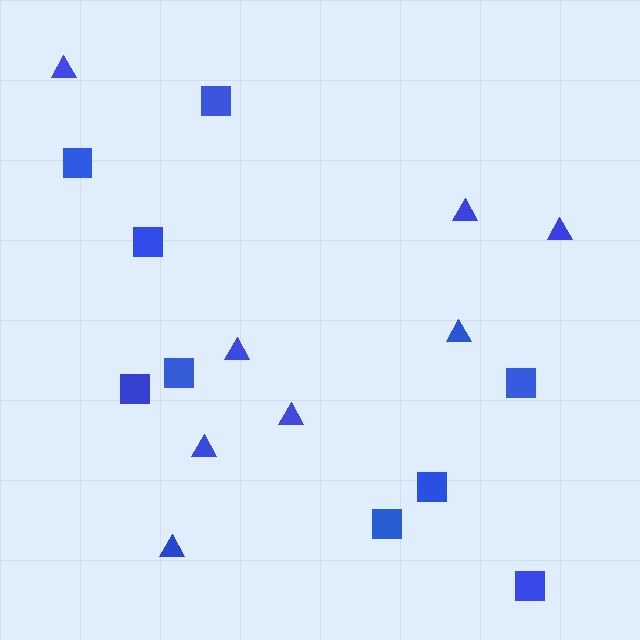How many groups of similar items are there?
There are 2 groups: one group of squares (9) and one group of triangles (8).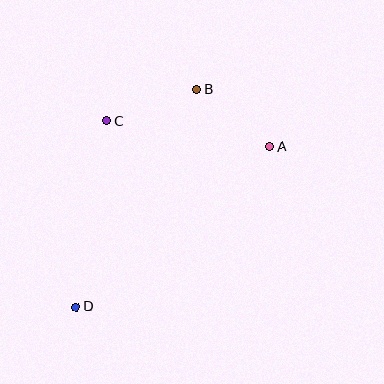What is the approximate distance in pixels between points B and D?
The distance between B and D is approximately 248 pixels.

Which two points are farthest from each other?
Points A and D are farthest from each other.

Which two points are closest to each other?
Points A and B are closest to each other.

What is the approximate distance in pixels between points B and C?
The distance between B and C is approximately 95 pixels.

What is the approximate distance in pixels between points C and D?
The distance between C and D is approximately 188 pixels.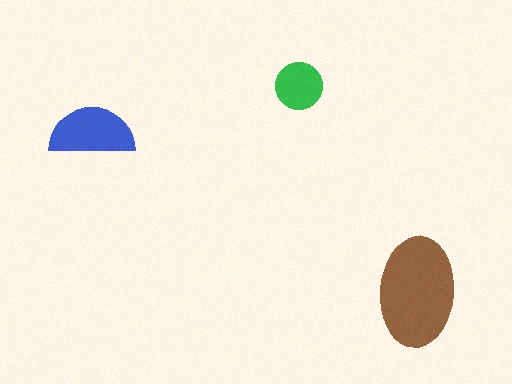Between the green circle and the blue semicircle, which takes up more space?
The blue semicircle.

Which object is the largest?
The brown ellipse.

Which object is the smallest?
The green circle.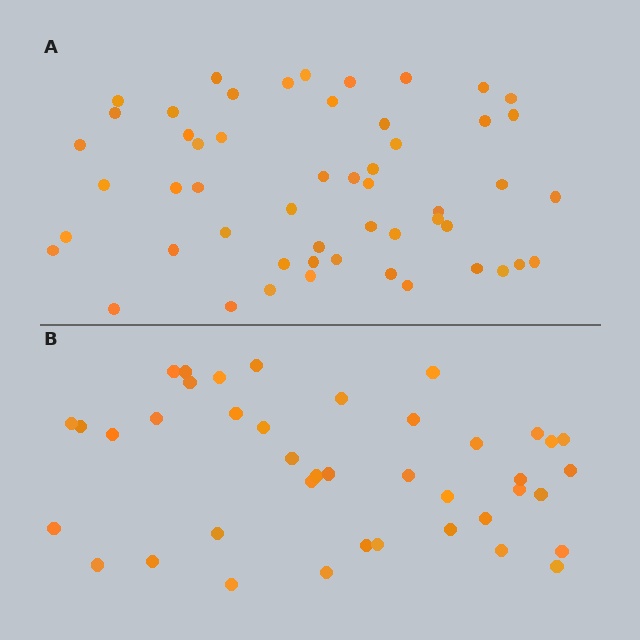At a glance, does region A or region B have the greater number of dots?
Region A (the top region) has more dots.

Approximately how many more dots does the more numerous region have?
Region A has roughly 12 or so more dots than region B.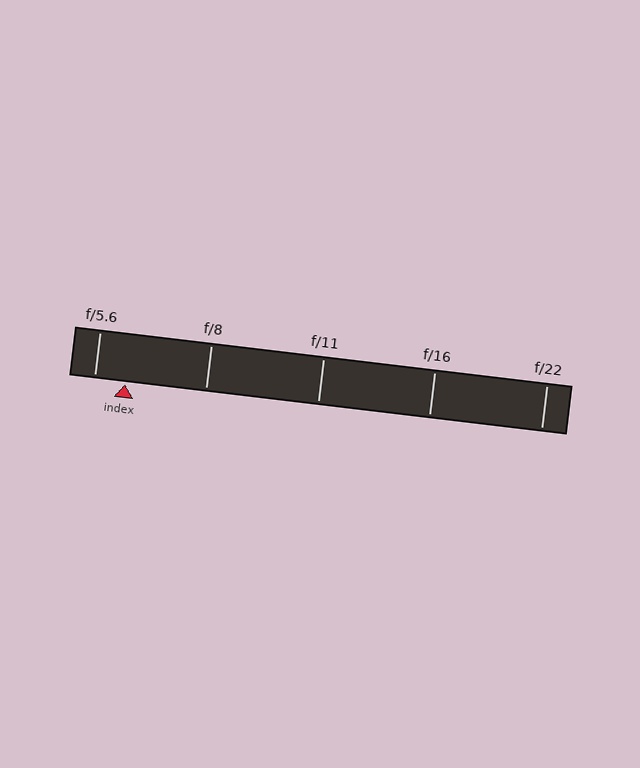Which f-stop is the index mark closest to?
The index mark is closest to f/5.6.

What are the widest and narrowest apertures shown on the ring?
The widest aperture shown is f/5.6 and the narrowest is f/22.